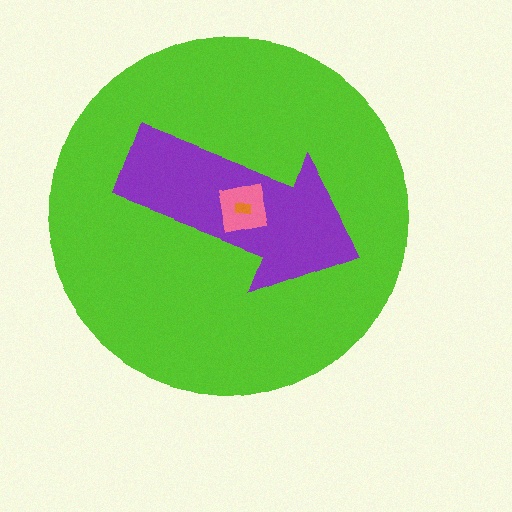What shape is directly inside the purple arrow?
The pink square.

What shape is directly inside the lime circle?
The purple arrow.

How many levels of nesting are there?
4.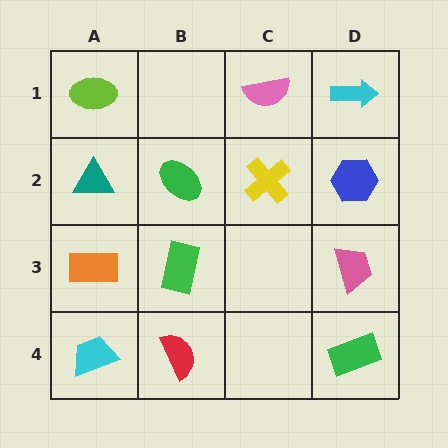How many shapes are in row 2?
4 shapes.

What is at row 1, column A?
A lime ellipse.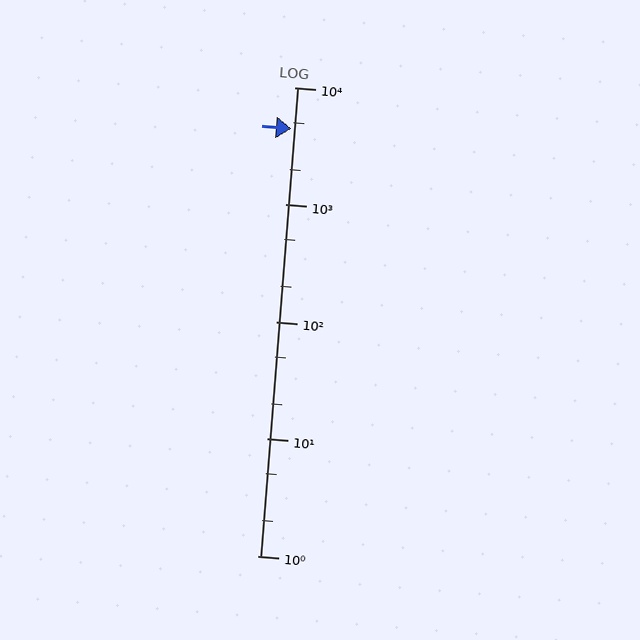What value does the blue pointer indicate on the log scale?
The pointer indicates approximately 4400.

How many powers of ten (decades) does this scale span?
The scale spans 4 decades, from 1 to 10000.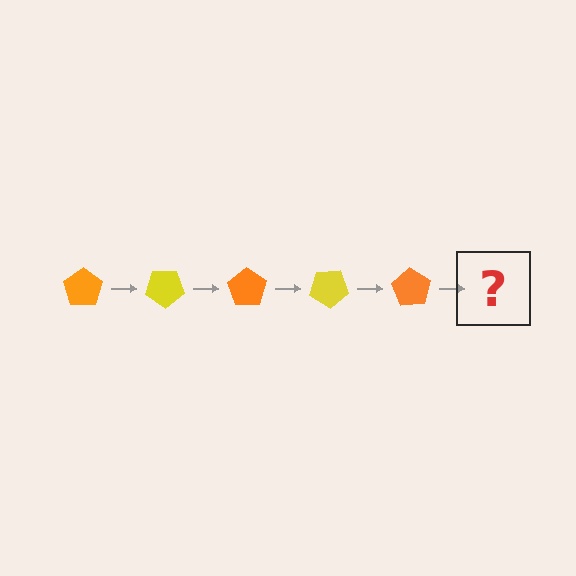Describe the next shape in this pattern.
It should be a yellow pentagon, rotated 175 degrees from the start.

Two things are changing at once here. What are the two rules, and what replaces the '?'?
The two rules are that it rotates 35 degrees each step and the color cycles through orange and yellow. The '?' should be a yellow pentagon, rotated 175 degrees from the start.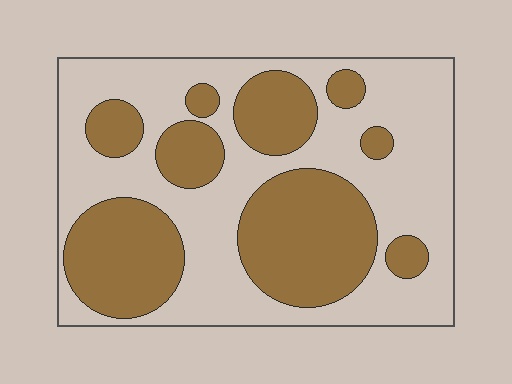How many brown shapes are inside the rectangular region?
9.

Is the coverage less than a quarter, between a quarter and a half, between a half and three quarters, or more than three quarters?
Between a quarter and a half.